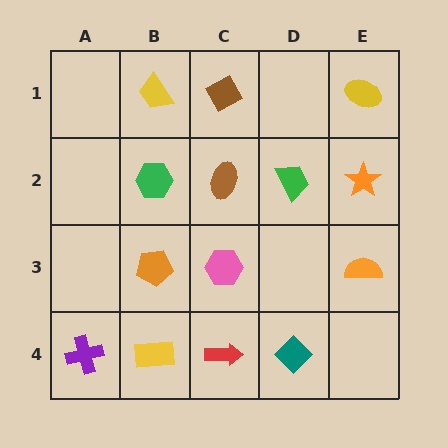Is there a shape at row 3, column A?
No, that cell is empty.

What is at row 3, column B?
An orange pentagon.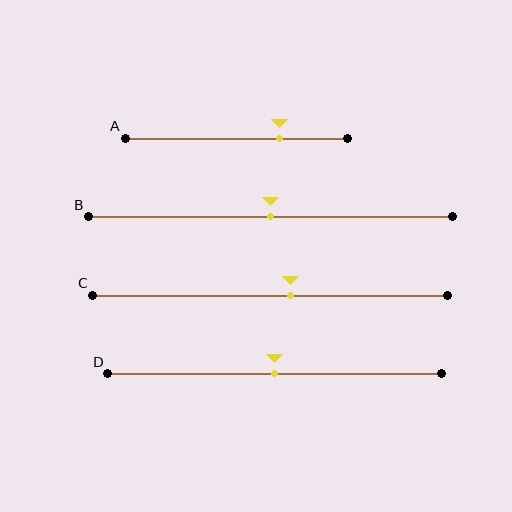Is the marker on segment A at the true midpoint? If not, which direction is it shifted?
No, the marker on segment A is shifted to the right by about 19% of the segment length.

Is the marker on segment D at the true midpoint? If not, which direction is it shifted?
Yes, the marker on segment D is at the true midpoint.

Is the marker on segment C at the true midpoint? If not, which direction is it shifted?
No, the marker on segment C is shifted to the right by about 6% of the segment length.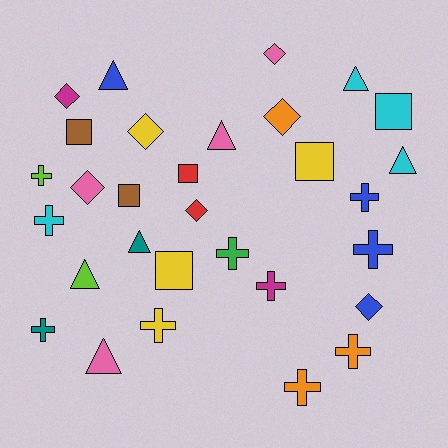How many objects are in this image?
There are 30 objects.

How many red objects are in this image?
There are 2 red objects.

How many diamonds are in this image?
There are 7 diamonds.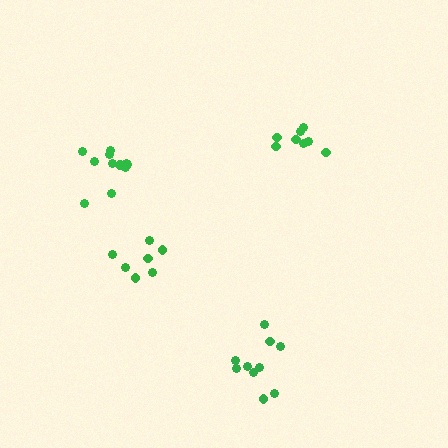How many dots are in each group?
Group 1: 8 dots, Group 2: 11 dots, Group 3: 7 dots, Group 4: 10 dots (36 total).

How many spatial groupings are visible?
There are 4 spatial groupings.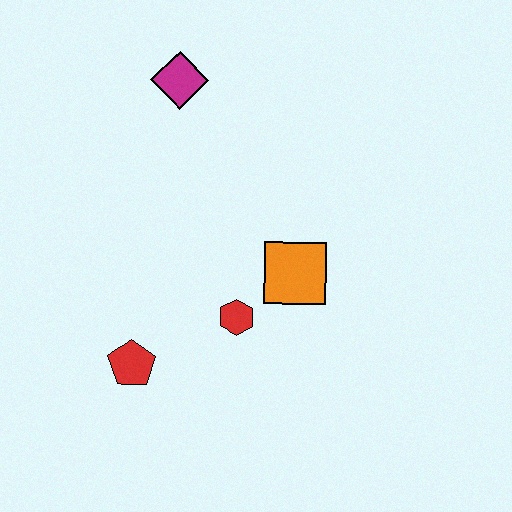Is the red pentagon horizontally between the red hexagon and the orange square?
No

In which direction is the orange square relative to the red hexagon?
The orange square is to the right of the red hexagon.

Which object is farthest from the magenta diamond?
The red pentagon is farthest from the magenta diamond.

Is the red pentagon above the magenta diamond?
No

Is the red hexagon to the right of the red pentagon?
Yes